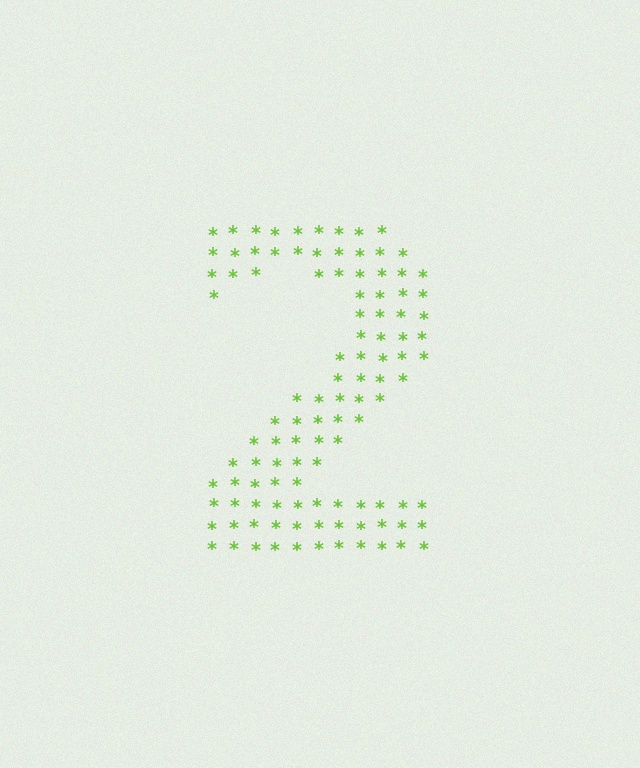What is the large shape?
The large shape is the digit 2.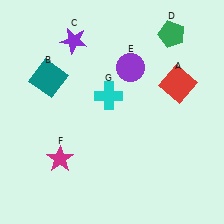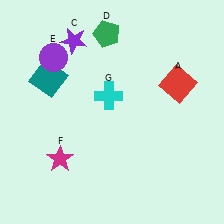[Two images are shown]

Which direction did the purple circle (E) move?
The purple circle (E) moved left.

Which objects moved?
The objects that moved are: the green pentagon (D), the purple circle (E).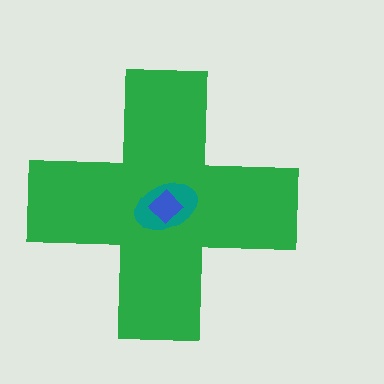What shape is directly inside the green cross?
The teal ellipse.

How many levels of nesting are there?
3.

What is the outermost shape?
The green cross.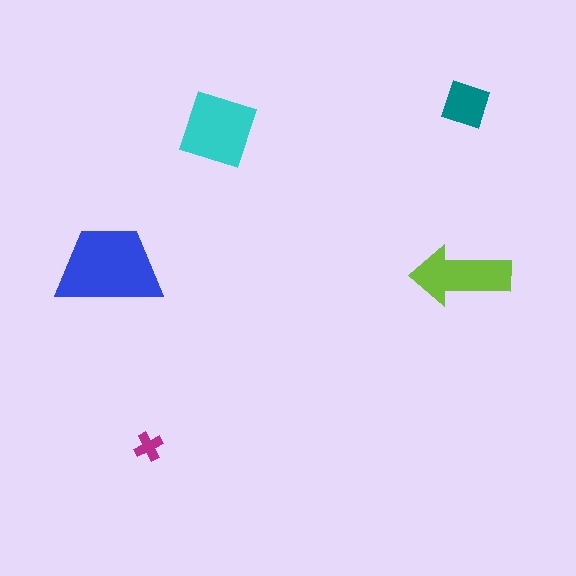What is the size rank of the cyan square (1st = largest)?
2nd.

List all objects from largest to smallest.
The blue trapezoid, the cyan square, the lime arrow, the teal diamond, the magenta cross.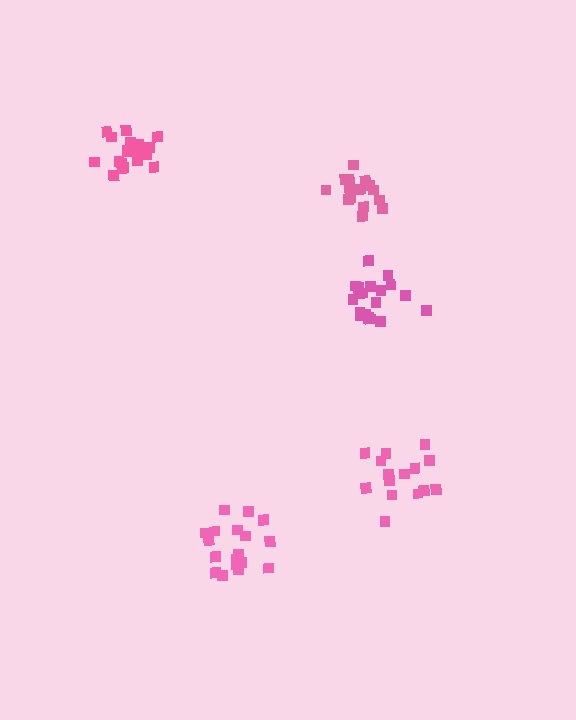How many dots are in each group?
Group 1: 21 dots, Group 2: 19 dots, Group 3: 15 dots, Group 4: 19 dots, Group 5: 15 dots (89 total).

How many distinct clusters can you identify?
There are 5 distinct clusters.